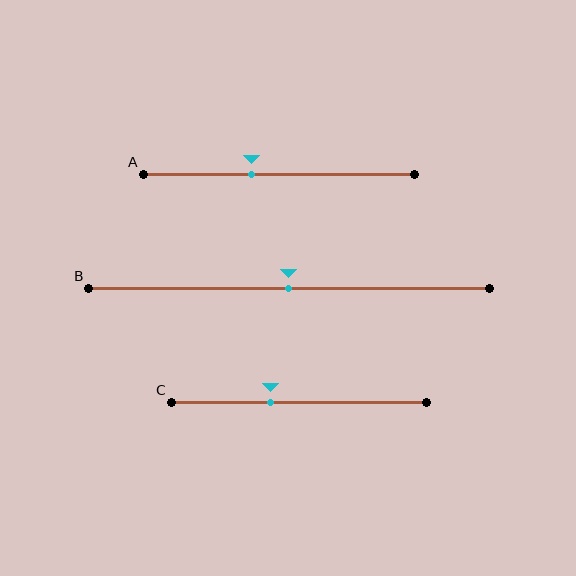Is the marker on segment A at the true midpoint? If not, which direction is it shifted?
No, the marker on segment A is shifted to the left by about 10% of the segment length.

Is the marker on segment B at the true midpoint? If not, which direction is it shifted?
Yes, the marker on segment B is at the true midpoint.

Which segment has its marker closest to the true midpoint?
Segment B has its marker closest to the true midpoint.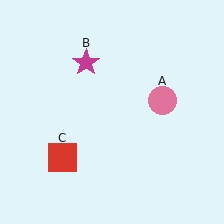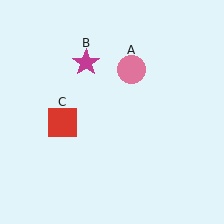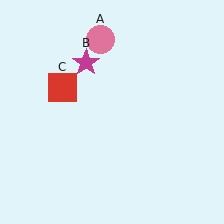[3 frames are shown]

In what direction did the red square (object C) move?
The red square (object C) moved up.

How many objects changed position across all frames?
2 objects changed position: pink circle (object A), red square (object C).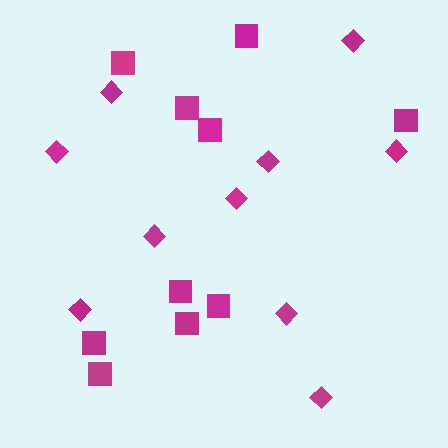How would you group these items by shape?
There are 2 groups: one group of squares (10) and one group of diamonds (10).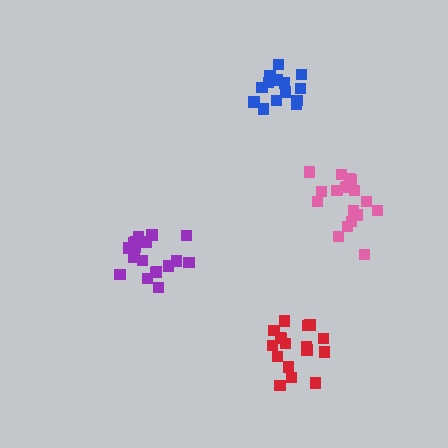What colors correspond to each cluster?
The clusters are colored: purple, pink, blue, red.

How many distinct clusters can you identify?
There are 4 distinct clusters.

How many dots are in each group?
Group 1: 19 dots, Group 2: 18 dots, Group 3: 14 dots, Group 4: 17 dots (68 total).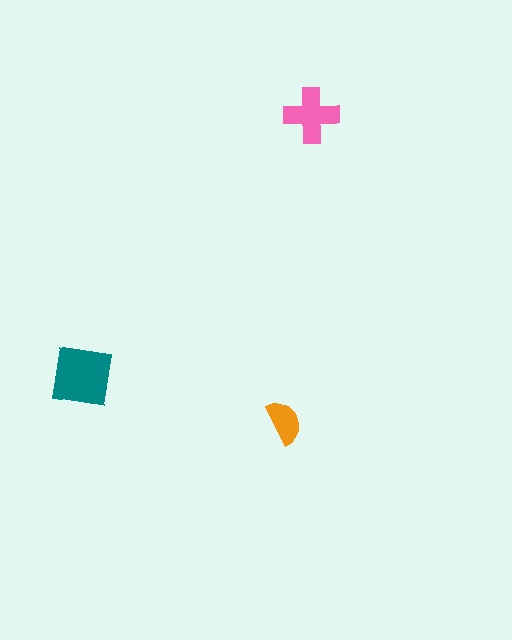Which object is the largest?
The teal square.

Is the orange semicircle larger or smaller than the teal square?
Smaller.